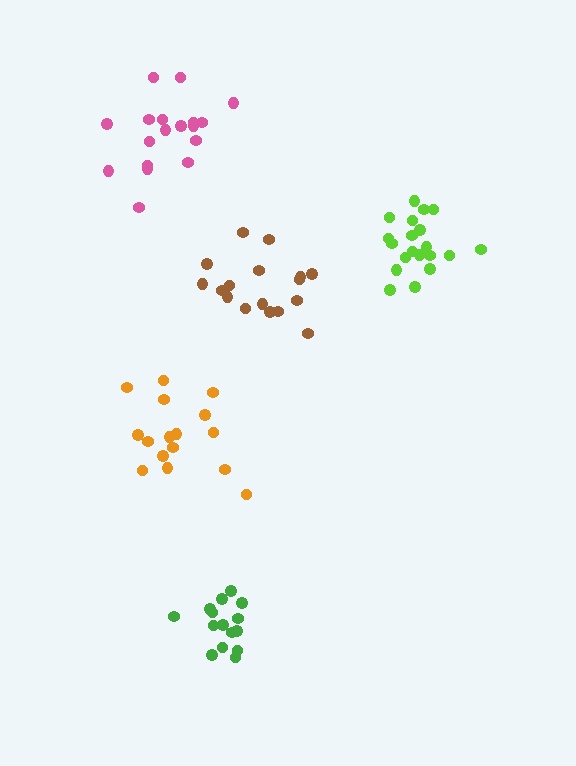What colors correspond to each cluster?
The clusters are colored: brown, pink, lime, green, orange.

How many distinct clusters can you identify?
There are 5 distinct clusters.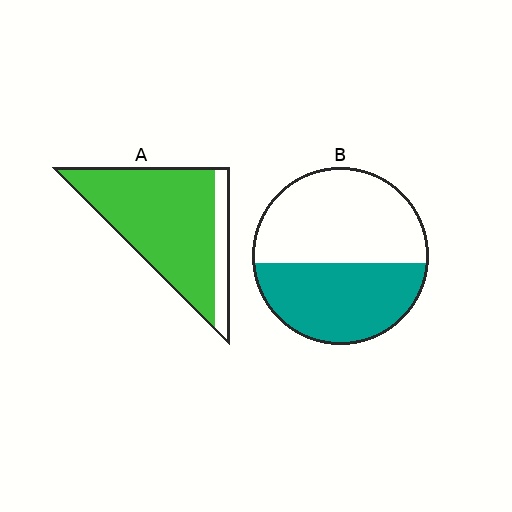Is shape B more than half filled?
No.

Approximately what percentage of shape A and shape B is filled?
A is approximately 85% and B is approximately 45%.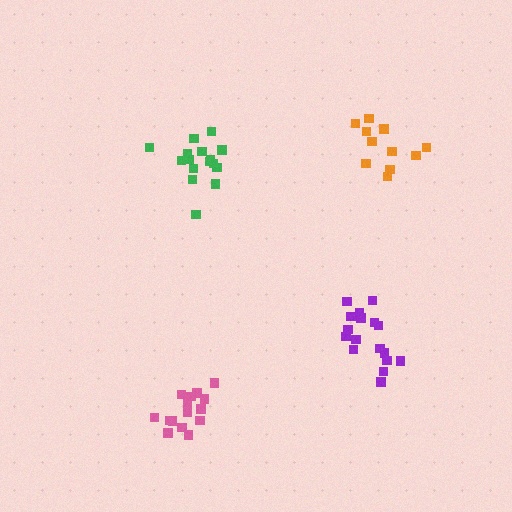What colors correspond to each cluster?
The clusters are colored: orange, purple, pink, green.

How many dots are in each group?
Group 1: 11 dots, Group 2: 17 dots, Group 3: 15 dots, Group 4: 16 dots (59 total).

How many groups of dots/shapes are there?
There are 4 groups.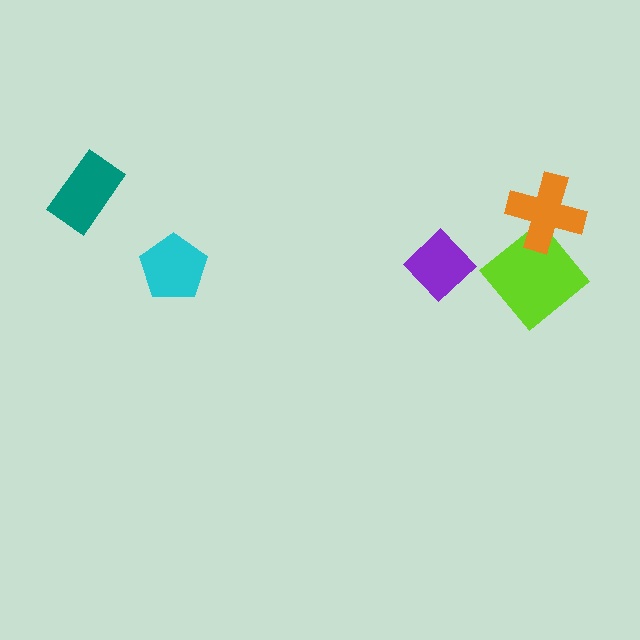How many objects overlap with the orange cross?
1 object overlaps with the orange cross.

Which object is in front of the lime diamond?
The orange cross is in front of the lime diamond.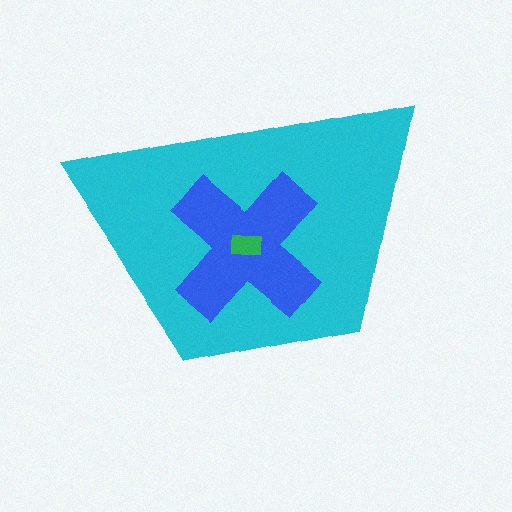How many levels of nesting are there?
3.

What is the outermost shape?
The cyan trapezoid.